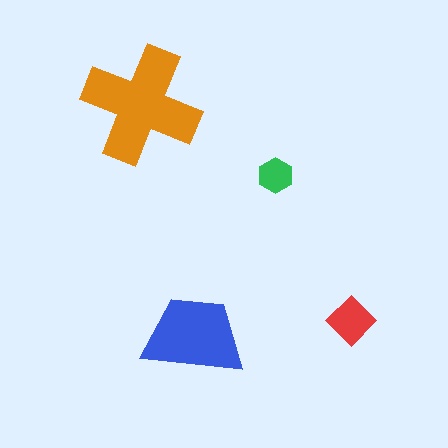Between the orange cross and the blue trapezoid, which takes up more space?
The orange cross.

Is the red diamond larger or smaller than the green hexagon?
Larger.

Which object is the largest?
The orange cross.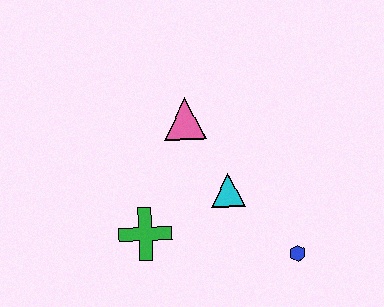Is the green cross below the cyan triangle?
Yes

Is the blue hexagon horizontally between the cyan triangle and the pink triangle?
No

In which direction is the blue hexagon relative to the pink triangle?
The blue hexagon is below the pink triangle.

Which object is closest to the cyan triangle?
The pink triangle is closest to the cyan triangle.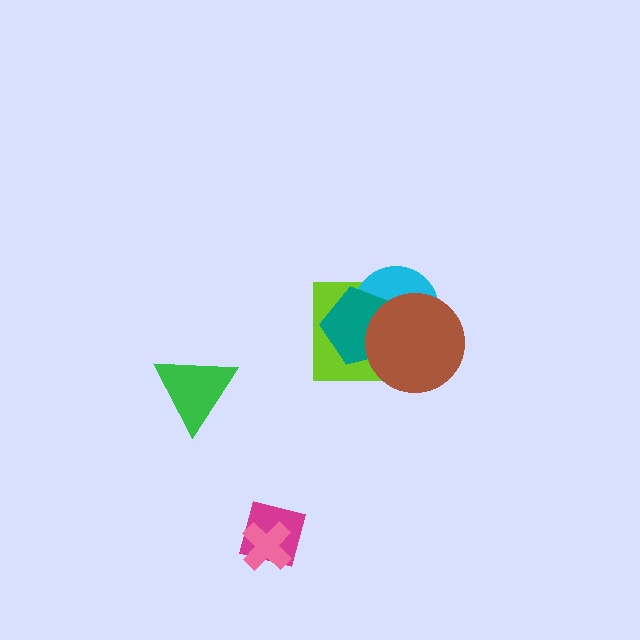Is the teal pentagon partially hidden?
Yes, it is partially covered by another shape.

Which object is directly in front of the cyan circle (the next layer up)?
The teal pentagon is directly in front of the cyan circle.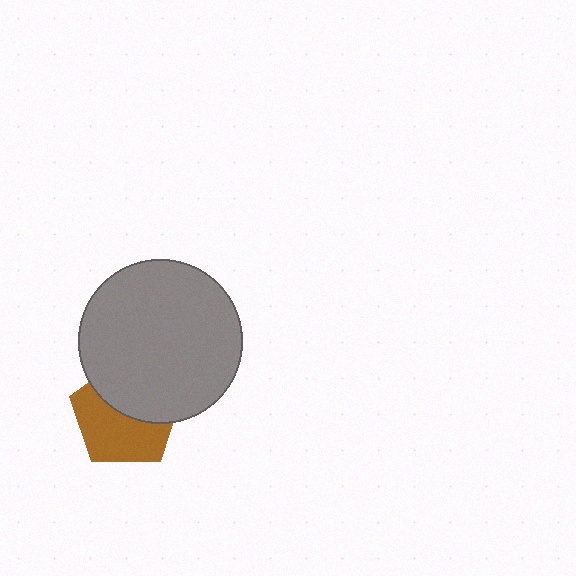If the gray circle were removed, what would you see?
You would see the complete brown pentagon.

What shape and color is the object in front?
The object in front is a gray circle.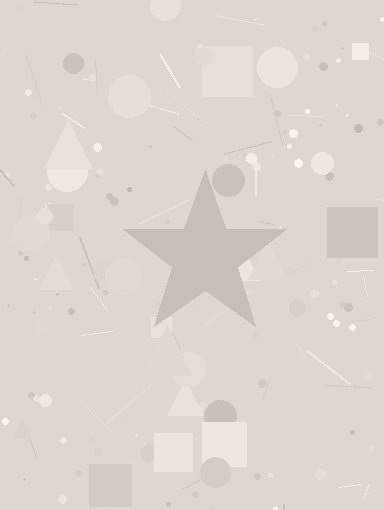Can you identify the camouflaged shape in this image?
The camouflaged shape is a star.